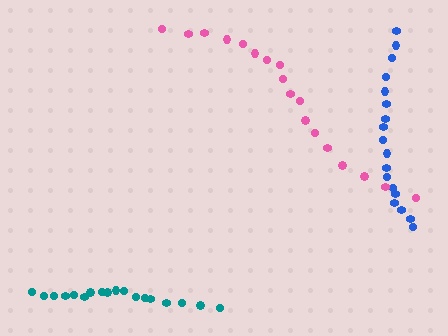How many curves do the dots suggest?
There are 3 distinct paths.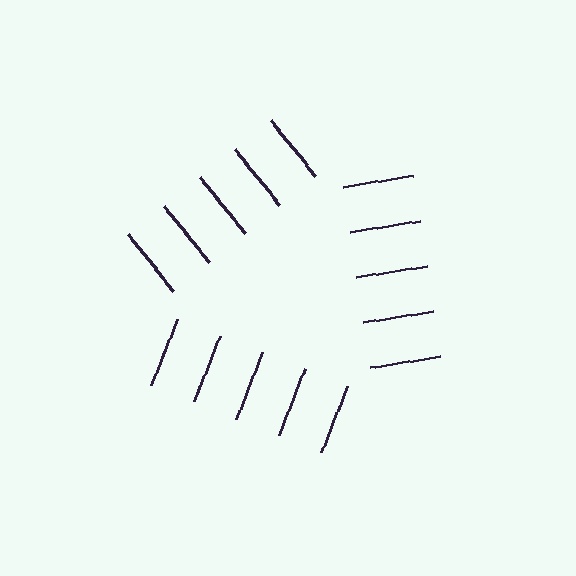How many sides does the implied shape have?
3 sides — the line-ends trace a triangle.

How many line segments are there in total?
15 — 5 along each of the 3 edges.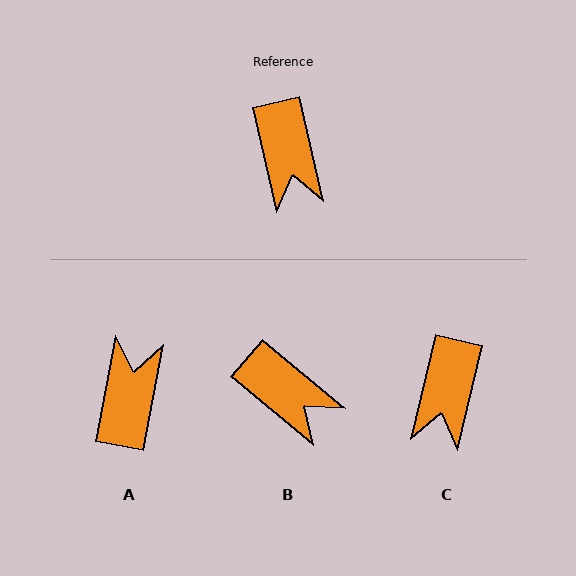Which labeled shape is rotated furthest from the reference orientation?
A, about 156 degrees away.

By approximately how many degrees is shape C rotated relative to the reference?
Approximately 26 degrees clockwise.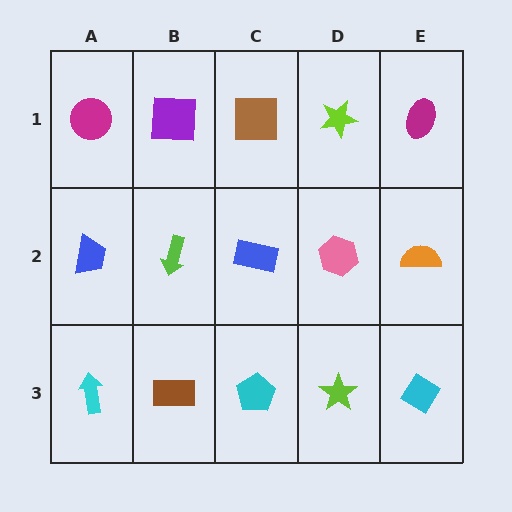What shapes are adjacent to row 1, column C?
A blue rectangle (row 2, column C), a purple square (row 1, column B), a lime star (row 1, column D).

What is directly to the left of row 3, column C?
A brown rectangle.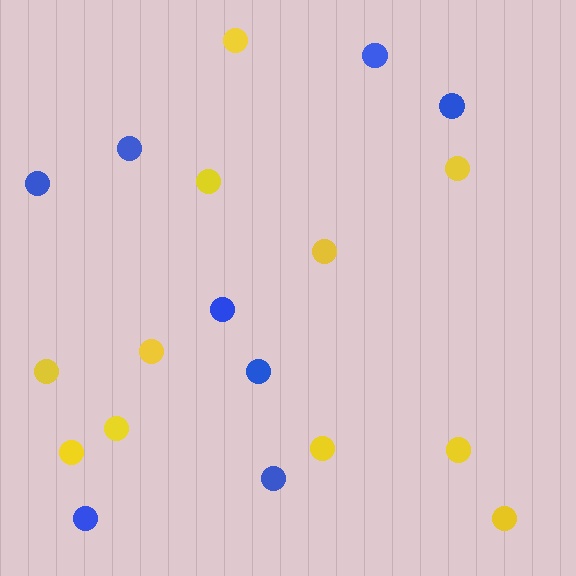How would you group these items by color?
There are 2 groups: one group of yellow circles (11) and one group of blue circles (8).